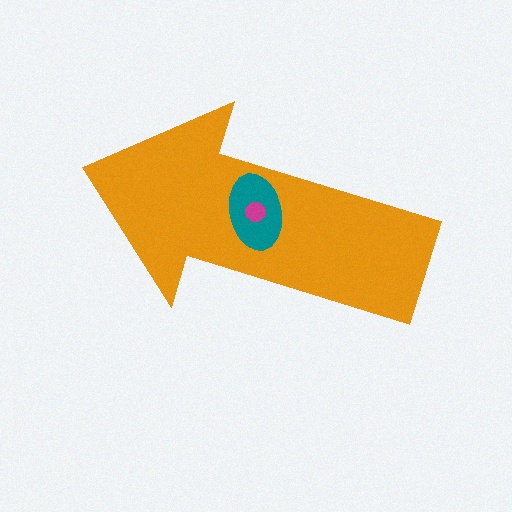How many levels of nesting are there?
3.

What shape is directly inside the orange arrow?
The teal ellipse.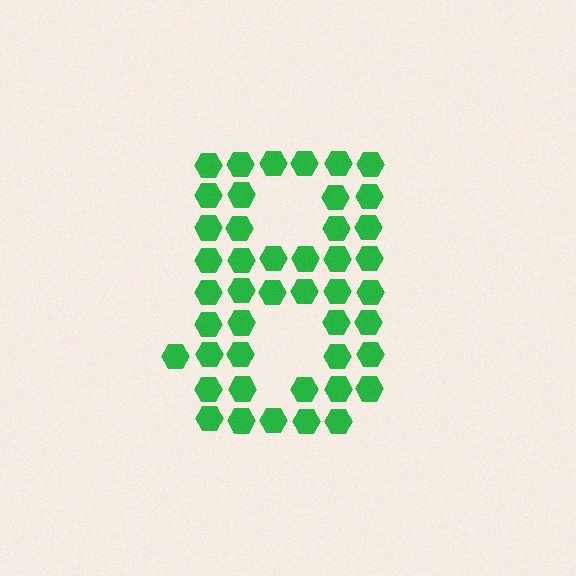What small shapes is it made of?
It is made of small hexagons.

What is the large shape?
The large shape is the digit 8.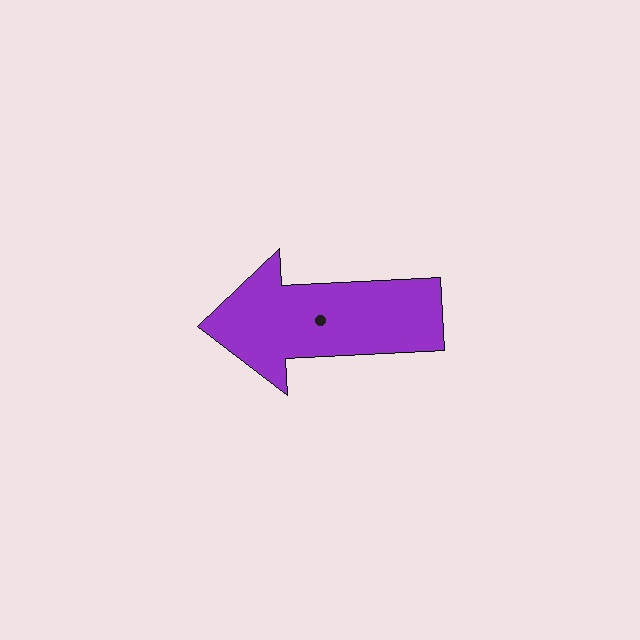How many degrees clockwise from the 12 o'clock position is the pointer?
Approximately 267 degrees.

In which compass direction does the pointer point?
West.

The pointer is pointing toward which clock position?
Roughly 9 o'clock.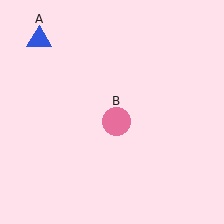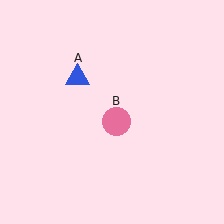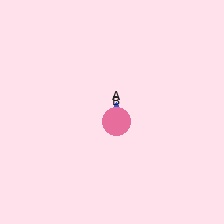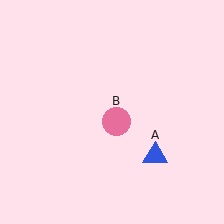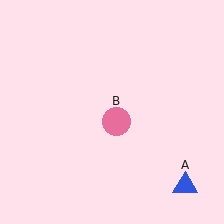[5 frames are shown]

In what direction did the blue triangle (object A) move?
The blue triangle (object A) moved down and to the right.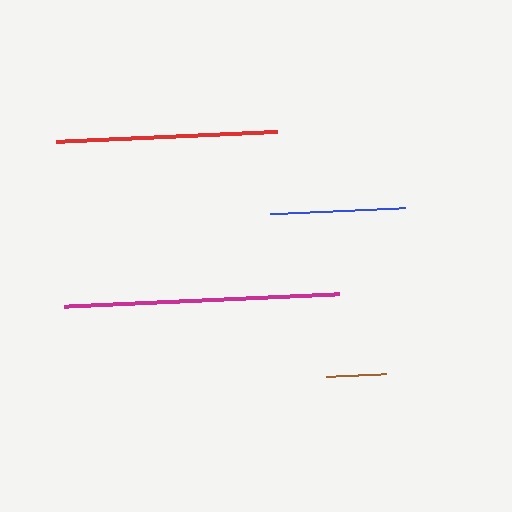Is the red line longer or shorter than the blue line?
The red line is longer than the blue line.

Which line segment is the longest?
The magenta line is the longest at approximately 275 pixels.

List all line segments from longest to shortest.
From longest to shortest: magenta, red, blue, brown.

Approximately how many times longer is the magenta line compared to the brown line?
The magenta line is approximately 4.5 times the length of the brown line.